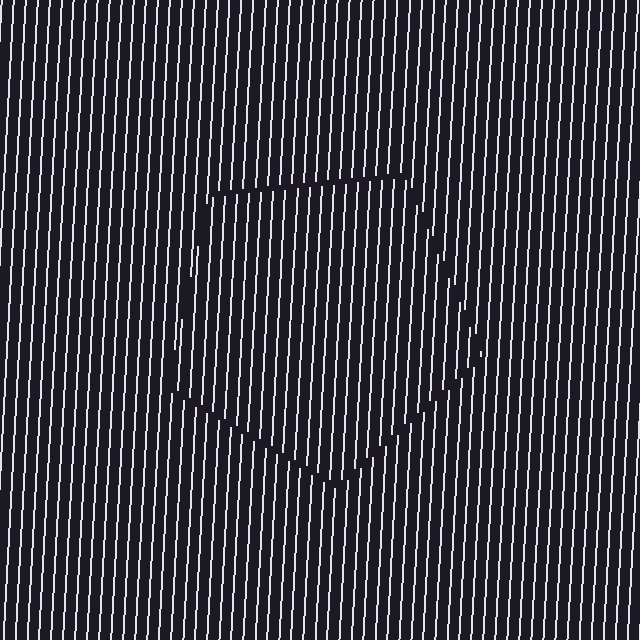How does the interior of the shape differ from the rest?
The interior of the shape contains the same grating, shifted by half a period — the contour is defined by the phase discontinuity where line-ends from the inner and outer gratings abut.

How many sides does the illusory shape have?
5 sides — the line-ends trace a pentagon.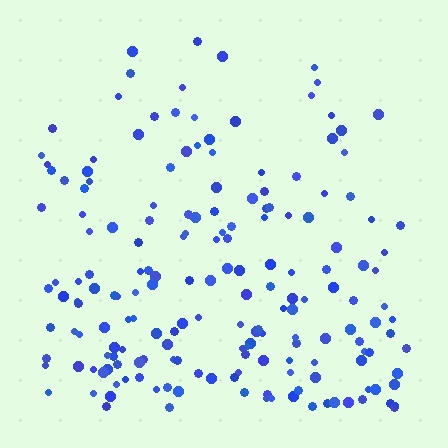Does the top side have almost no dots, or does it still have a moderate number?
Still a moderate number, just noticeably fewer than the bottom.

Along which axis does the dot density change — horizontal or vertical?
Vertical.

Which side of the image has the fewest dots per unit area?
The top.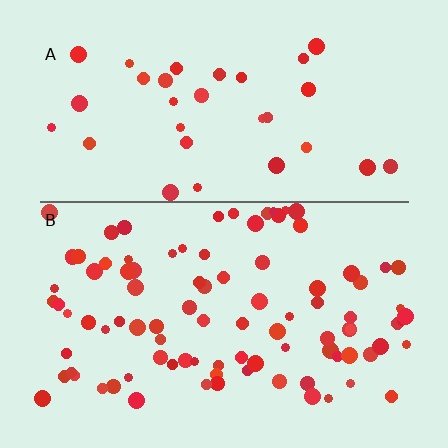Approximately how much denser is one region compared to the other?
Approximately 2.9× — region B over region A.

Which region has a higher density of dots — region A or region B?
B (the bottom).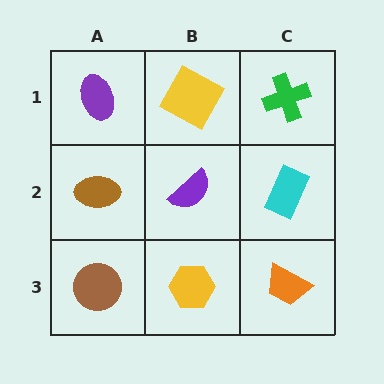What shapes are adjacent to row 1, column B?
A purple semicircle (row 2, column B), a purple ellipse (row 1, column A), a green cross (row 1, column C).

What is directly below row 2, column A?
A brown circle.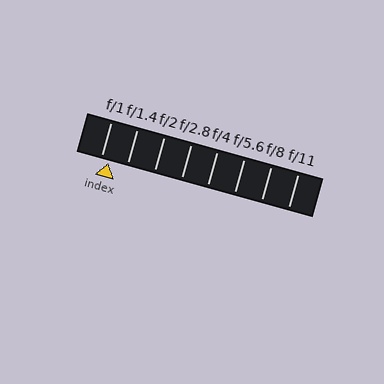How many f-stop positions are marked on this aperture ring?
There are 8 f-stop positions marked.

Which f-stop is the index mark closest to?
The index mark is closest to f/1.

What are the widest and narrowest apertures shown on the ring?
The widest aperture shown is f/1 and the narrowest is f/11.